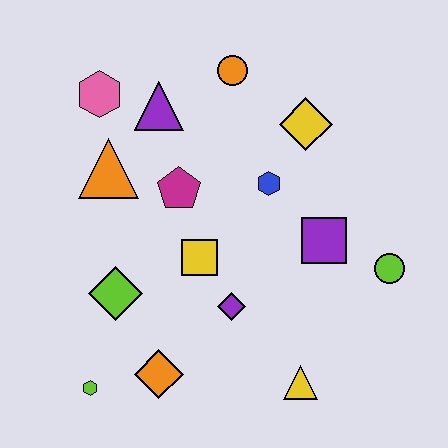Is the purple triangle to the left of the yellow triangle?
Yes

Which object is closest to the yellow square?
The purple diamond is closest to the yellow square.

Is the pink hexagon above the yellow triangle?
Yes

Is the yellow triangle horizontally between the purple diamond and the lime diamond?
No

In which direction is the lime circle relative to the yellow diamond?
The lime circle is below the yellow diamond.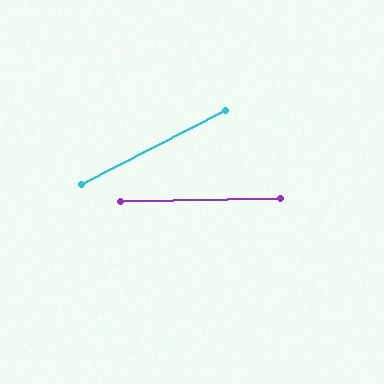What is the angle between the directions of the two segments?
Approximately 26 degrees.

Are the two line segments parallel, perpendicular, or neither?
Neither parallel nor perpendicular — they differ by about 26°.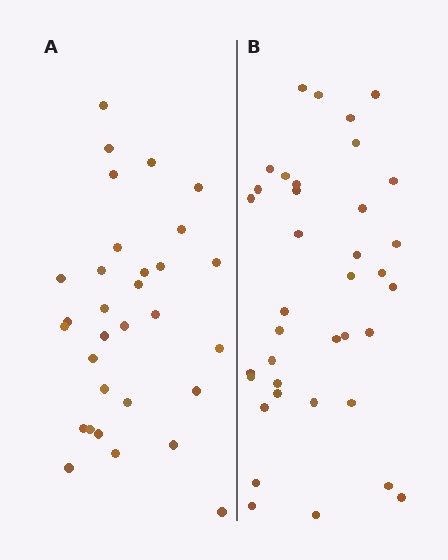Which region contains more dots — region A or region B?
Region B (the right region) has more dots.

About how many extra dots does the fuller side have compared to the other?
Region B has about 6 more dots than region A.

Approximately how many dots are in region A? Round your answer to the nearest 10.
About 30 dots. (The exact count is 31, which rounds to 30.)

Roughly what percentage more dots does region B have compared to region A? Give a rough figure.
About 20% more.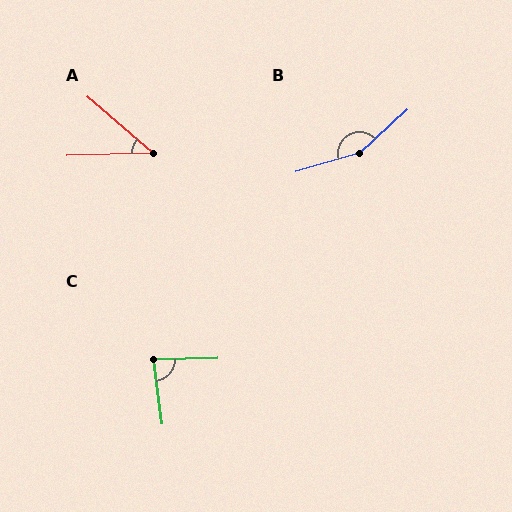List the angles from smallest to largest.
A (43°), C (84°), B (153°).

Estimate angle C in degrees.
Approximately 84 degrees.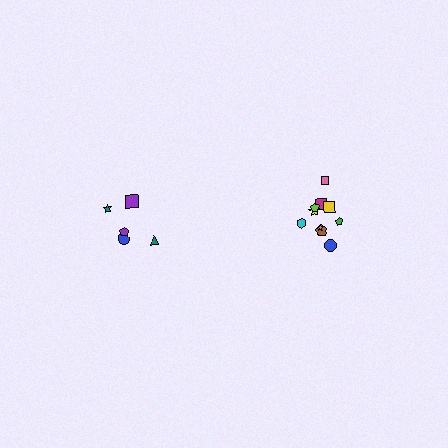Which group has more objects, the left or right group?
The right group.